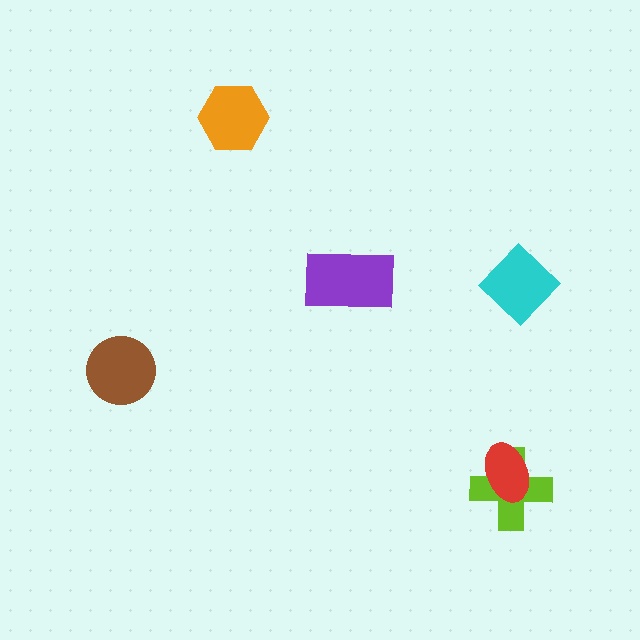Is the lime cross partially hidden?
Yes, it is partially covered by another shape.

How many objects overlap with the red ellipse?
1 object overlaps with the red ellipse.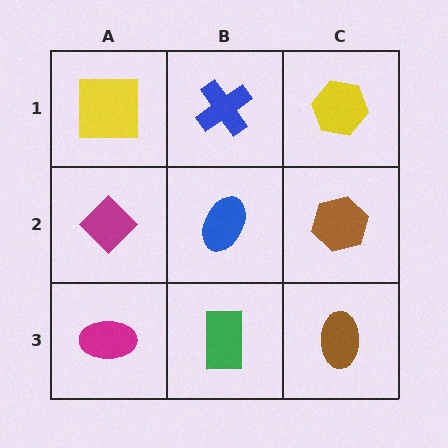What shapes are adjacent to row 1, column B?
A blue ellipse (row 2, column B), a yellow square (row 1, column A), a yellow hexagon (row 1, column C).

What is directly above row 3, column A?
A magenta diamond.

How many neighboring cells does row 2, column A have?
3.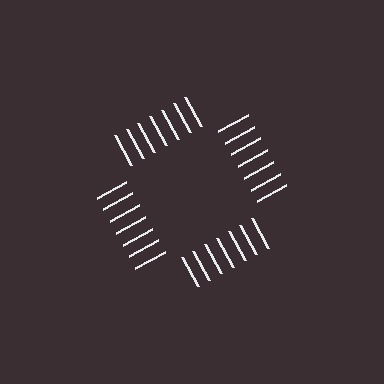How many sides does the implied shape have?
4 sides — the line-ends trace a square.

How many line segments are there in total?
28 — 7 along each of the 4 edges.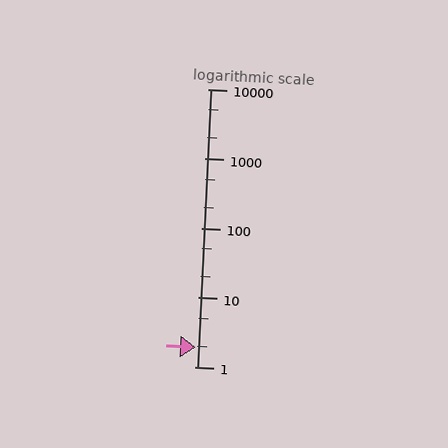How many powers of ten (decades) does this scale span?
The scale spans 4 decades, from 1 to 10000.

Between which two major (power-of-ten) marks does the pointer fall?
The pointer is between 1 and 10.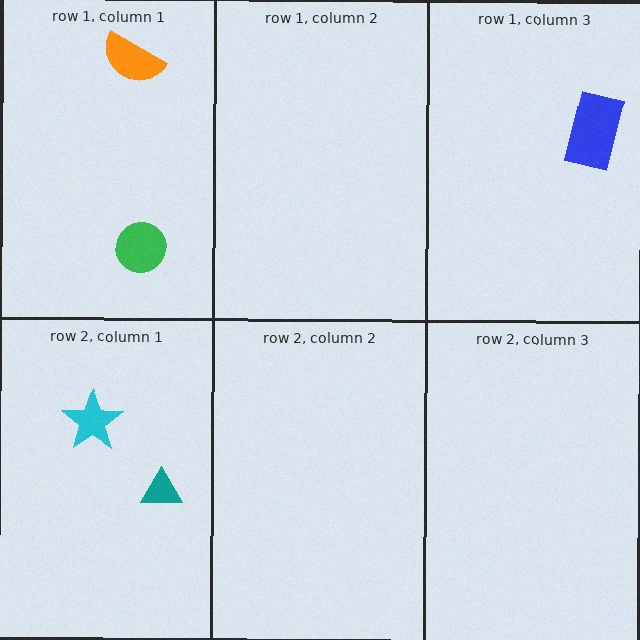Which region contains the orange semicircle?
The row 1, column 1 region.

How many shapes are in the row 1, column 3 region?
1.